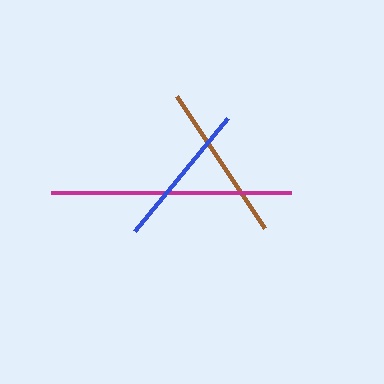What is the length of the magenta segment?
The magenta segment is approximately 239 pixels long.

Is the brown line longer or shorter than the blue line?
The brown line is longer than the blue line.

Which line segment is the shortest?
The blue line is the shortest at approximately 147 pixels.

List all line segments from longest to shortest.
From longest to shortest: magenta, brown, blue.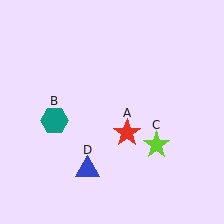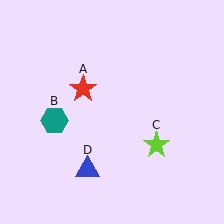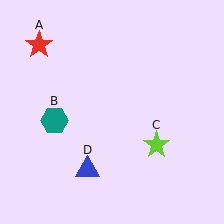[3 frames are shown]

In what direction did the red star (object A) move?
The red star (object A) moved up and to the left.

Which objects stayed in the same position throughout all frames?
Teal hexagon (object B) and lime star (object C) and blue triangle (object D) remained stationary.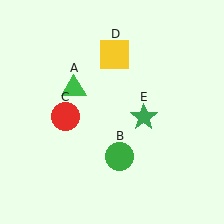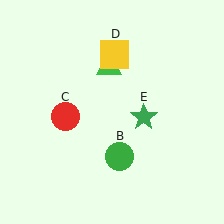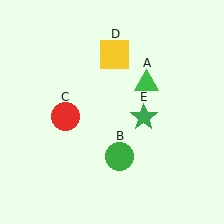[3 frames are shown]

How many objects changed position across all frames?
1 object changed position: green triangle (object A).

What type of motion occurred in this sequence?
The green triangle (object A) rotated clockwise around the center of the scene.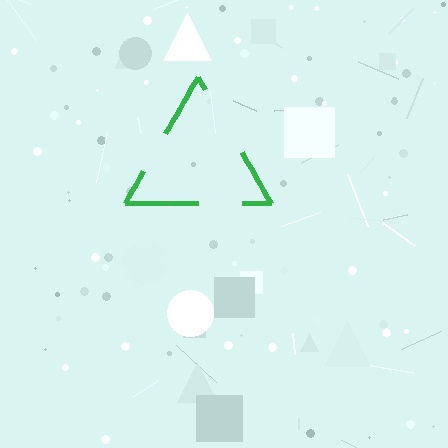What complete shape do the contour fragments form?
The contour fragments form a triangle.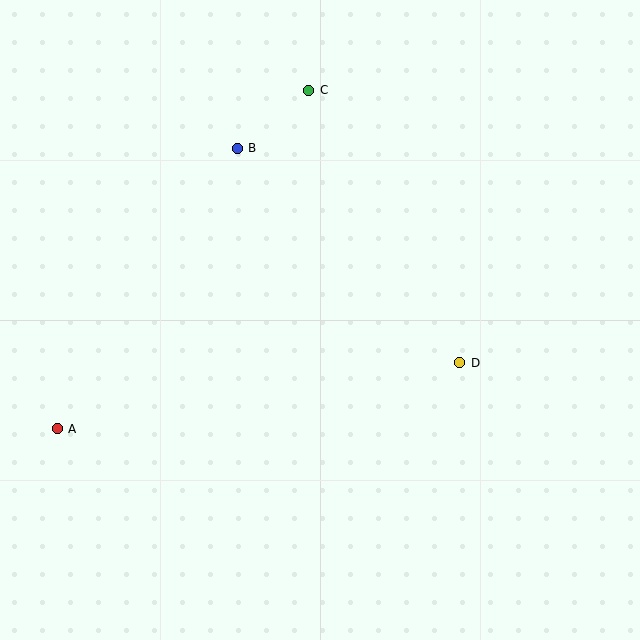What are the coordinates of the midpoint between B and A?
The midpoint between B and A is at (147, 288).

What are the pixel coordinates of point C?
Point C is at (309, 90).